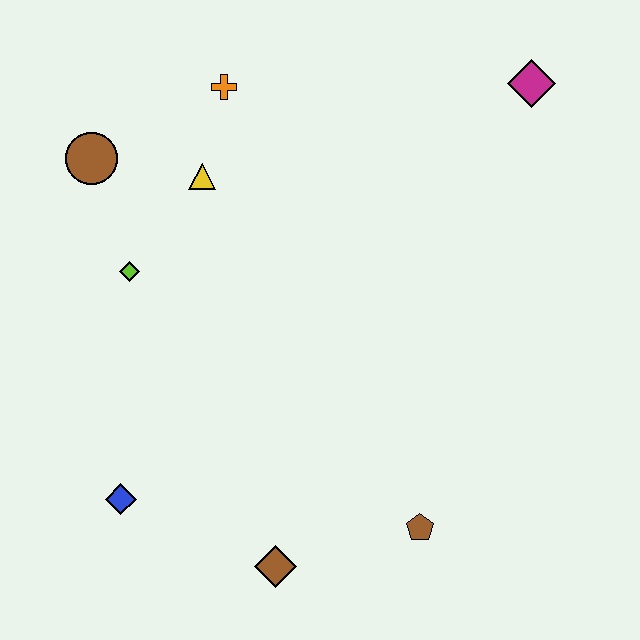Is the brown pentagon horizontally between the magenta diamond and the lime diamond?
Yes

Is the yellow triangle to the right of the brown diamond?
No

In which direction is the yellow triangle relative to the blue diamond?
The yellow triangle is above the blue diamond.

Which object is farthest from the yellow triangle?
The brown pentagon is farthest from the yellow triangle.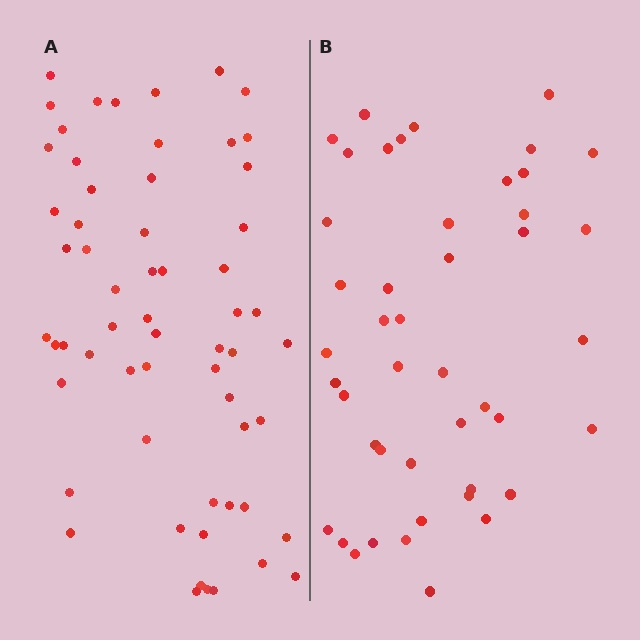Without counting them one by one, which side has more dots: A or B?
Region A (the left region) has more dots.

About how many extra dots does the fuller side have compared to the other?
Region A has approximately 15 more dots than region B.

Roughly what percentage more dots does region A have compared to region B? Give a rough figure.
About 35% more.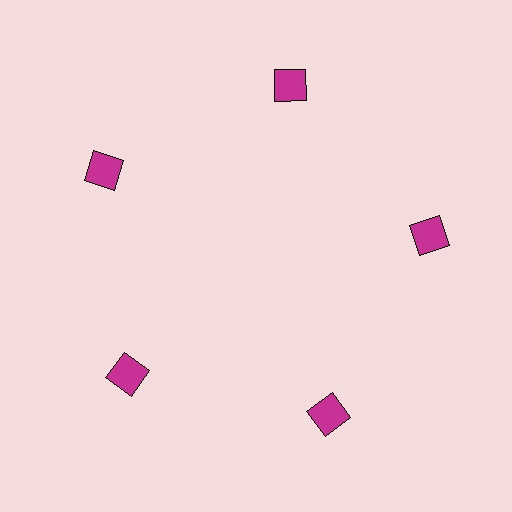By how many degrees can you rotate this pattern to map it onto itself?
The pattern maps onto itself every 72 degrees of rotation.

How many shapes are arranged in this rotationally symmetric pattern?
There are 5 shapes, arranged in 5 groups of 1.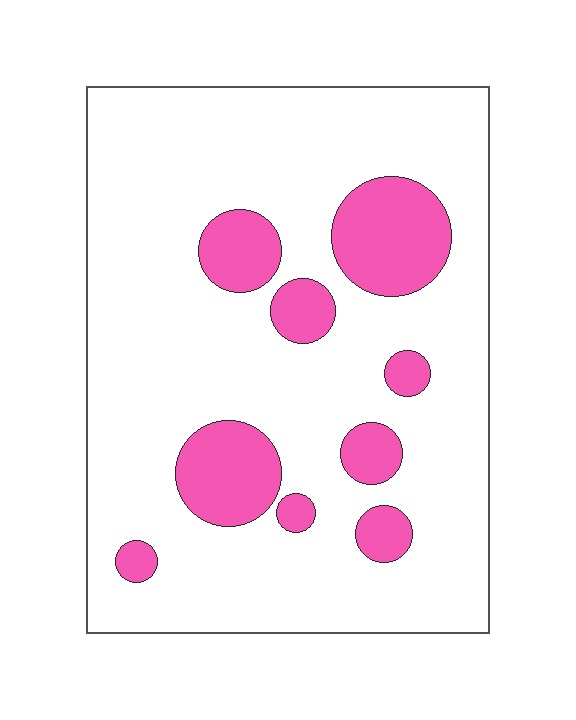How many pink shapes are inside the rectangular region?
9.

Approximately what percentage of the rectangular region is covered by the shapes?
Approximately 20%.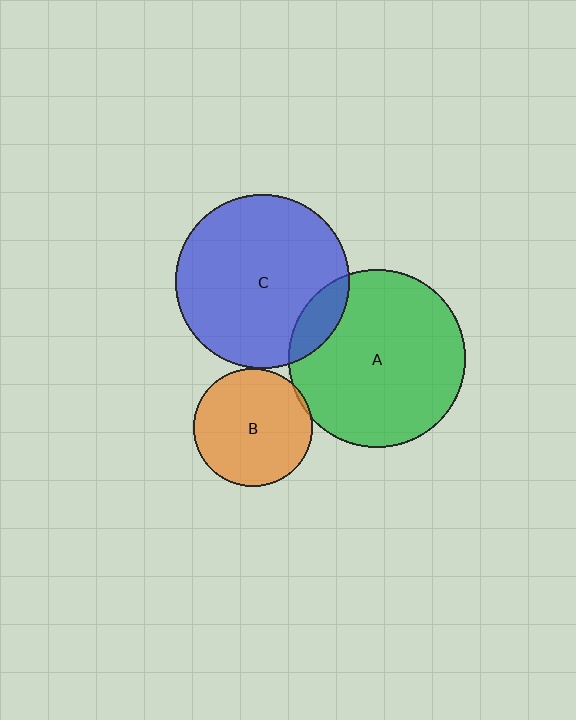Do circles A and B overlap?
Yes.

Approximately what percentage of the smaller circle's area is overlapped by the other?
Approximately 5%.